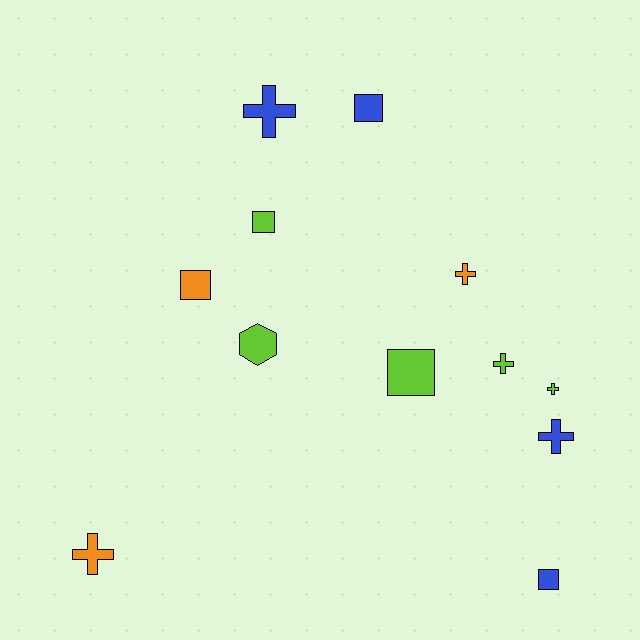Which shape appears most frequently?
Cross, with 6 objects.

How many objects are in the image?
There are 12 objects.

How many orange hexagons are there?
There are no orange hexagons.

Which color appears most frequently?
Lime, with 5 objects.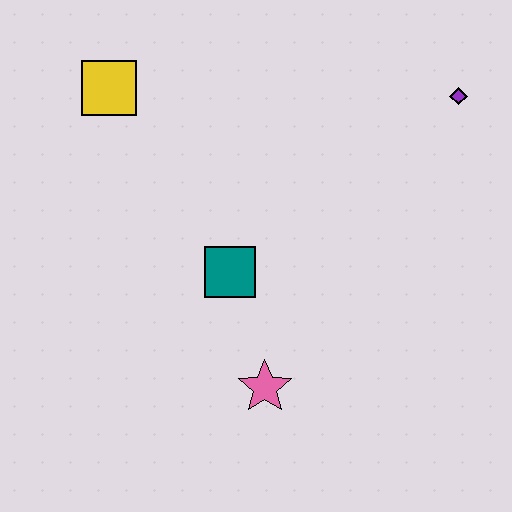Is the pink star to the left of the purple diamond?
Yes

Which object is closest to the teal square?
The pink star is closest to the teal square.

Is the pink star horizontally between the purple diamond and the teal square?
Yes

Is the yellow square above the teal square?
Yes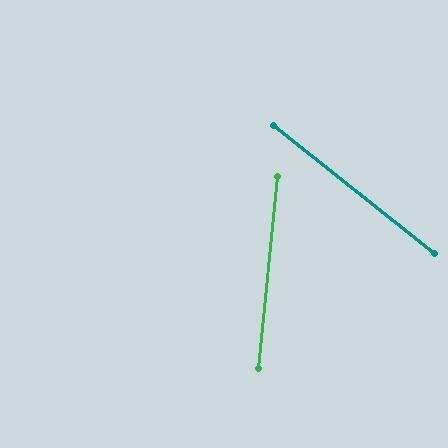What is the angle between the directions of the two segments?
Approximately 57 degrees.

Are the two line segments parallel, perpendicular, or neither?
Neither parallel nor perpendicular — they differ by about 57°.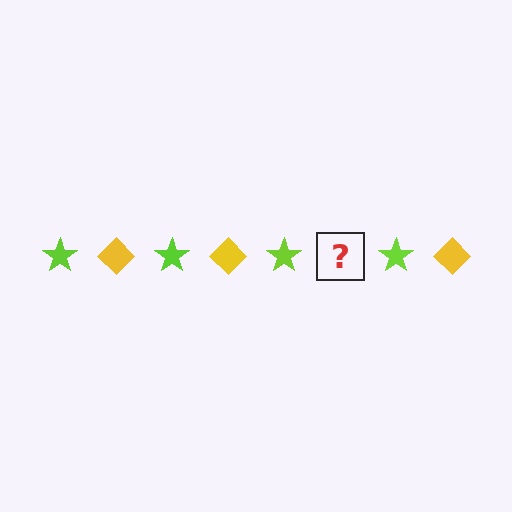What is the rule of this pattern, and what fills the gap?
The rule is that the pattern alternates between lime star and yellow diamond. The gap should be filled with a yellow diamond.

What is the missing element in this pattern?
The missing element is a yellow diamond.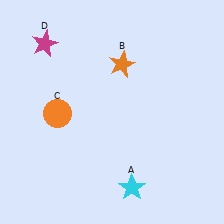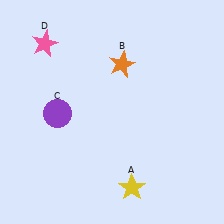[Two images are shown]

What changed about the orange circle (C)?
In Image 1, C is orange. In Image 2, it changed to purple.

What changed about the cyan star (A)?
In Image 1, A is cyan. In Image 2, it changed to yellow.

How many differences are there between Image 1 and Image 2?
There are 3 differences between the two images.